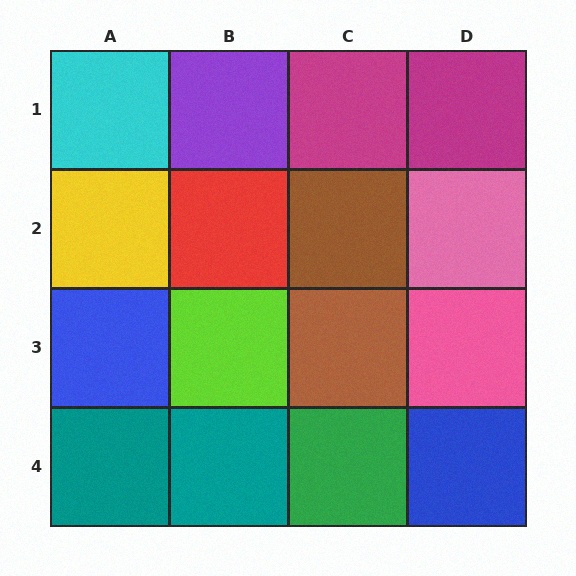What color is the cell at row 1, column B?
Purple.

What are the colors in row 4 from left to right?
Teal, teal, green, blue.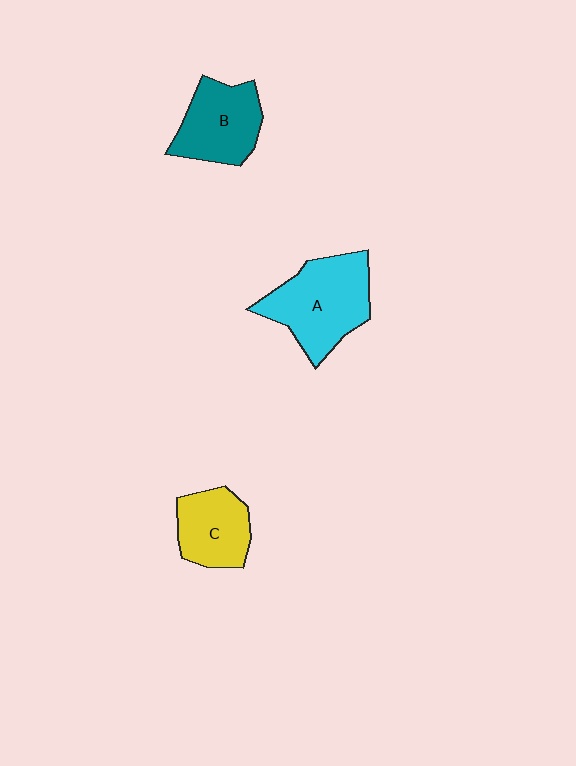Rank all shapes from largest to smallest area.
From largest to smallest: A (cyan), B (teal), C (yellow).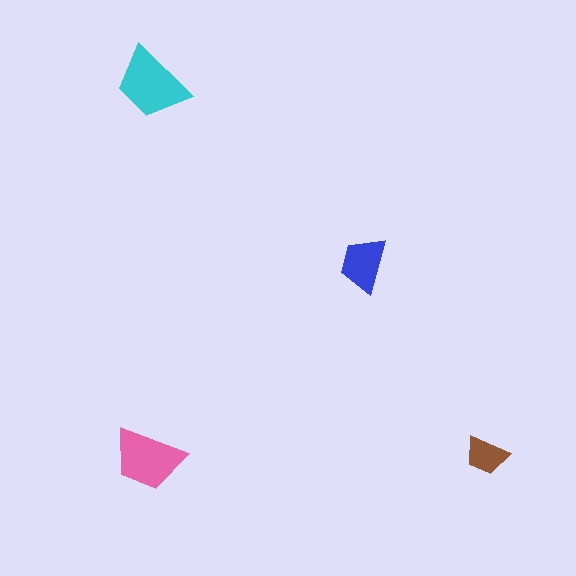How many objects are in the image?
There are 4 objects in the image.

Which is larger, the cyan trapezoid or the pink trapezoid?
The cyan one.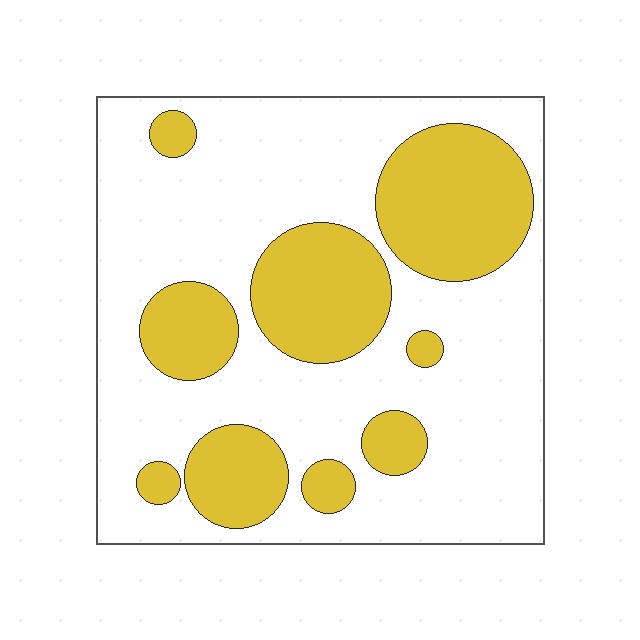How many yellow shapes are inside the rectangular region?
9.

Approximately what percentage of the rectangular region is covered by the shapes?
Approximately 30%.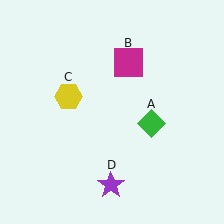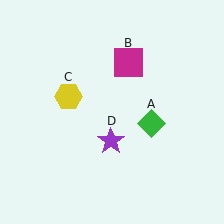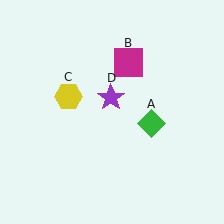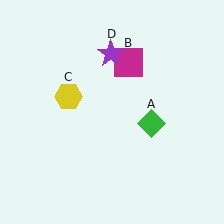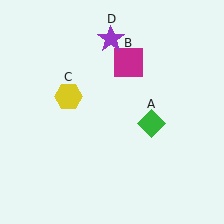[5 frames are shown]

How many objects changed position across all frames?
1 object changed position: purple star (object D).